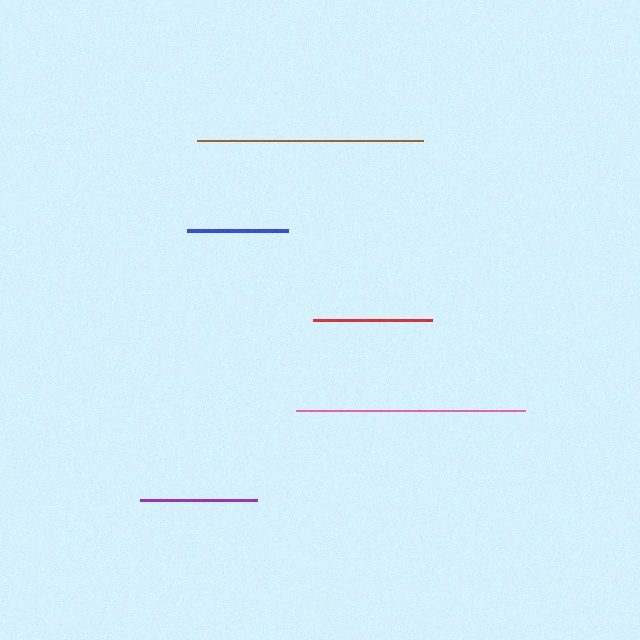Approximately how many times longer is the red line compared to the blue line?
The red line is approximately 1.2 times the length of the blue line.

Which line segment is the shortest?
The blue line is the shortest at approximately 101 pixels.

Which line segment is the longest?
The pink line is the longest at approximately 229 pixels.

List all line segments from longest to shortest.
From longest to shortest: pink, brown, red, purple, blue.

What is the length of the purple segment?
The purple segment is approximately 117 pixels long.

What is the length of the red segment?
The red segment is approximately 119 pixels long.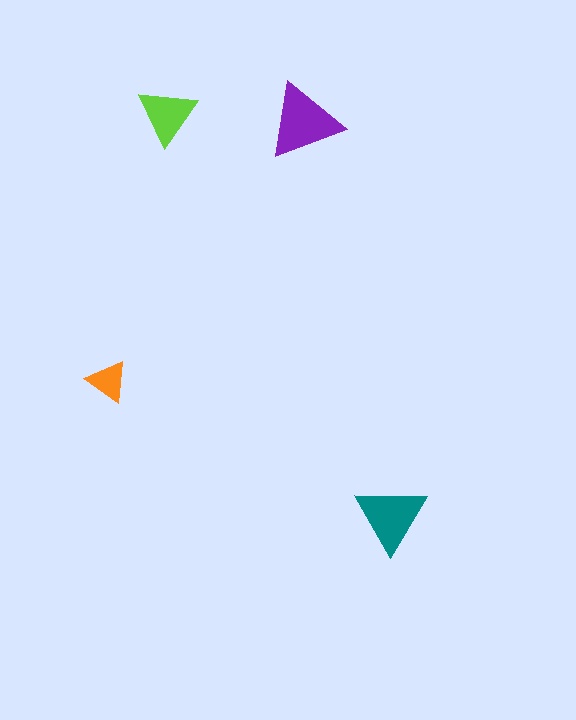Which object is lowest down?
The teal triangle is bottommost.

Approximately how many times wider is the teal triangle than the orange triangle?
About 1.5 times wider.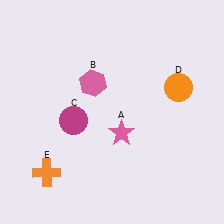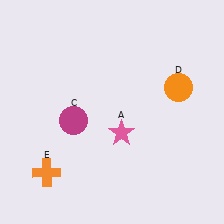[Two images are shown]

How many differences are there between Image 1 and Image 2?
There is 1 difference between the two images.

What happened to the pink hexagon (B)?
The pink hexagon (B) was removed in Image 2. It was in the top-left area of Image 1.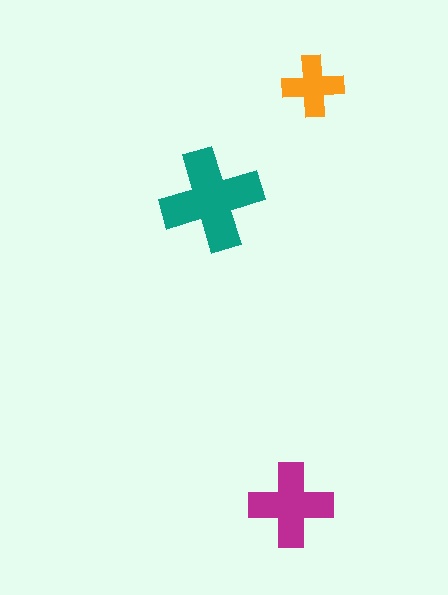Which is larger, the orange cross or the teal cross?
The teal one.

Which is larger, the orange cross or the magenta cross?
The magenta one.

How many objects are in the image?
There are 3 objects in the image.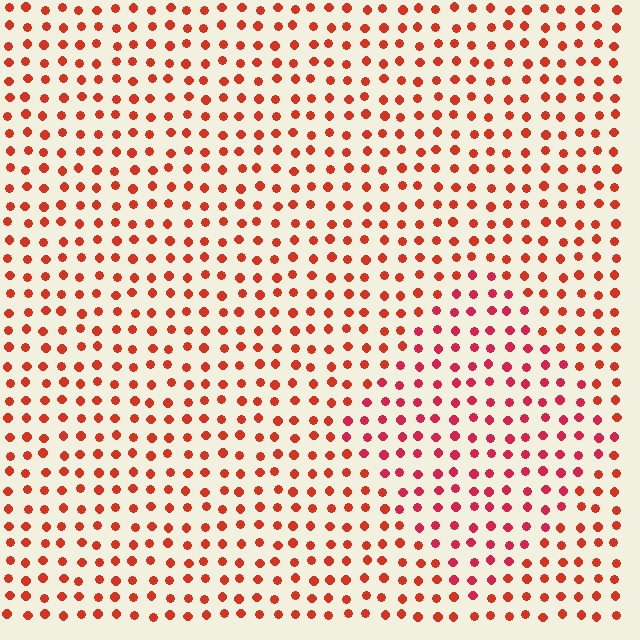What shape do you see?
I see a diamond.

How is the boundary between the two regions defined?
The boundary is defined purely by a slight shift in hue (about 22 degrees). Spacing, size, and orientation are identical on both sides.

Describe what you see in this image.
The image is filled with small red elements in a uniform arrangement. A diamond-shaped region is visible where the elements are tinted to a slightly different hue, forming a subtle color boundary.